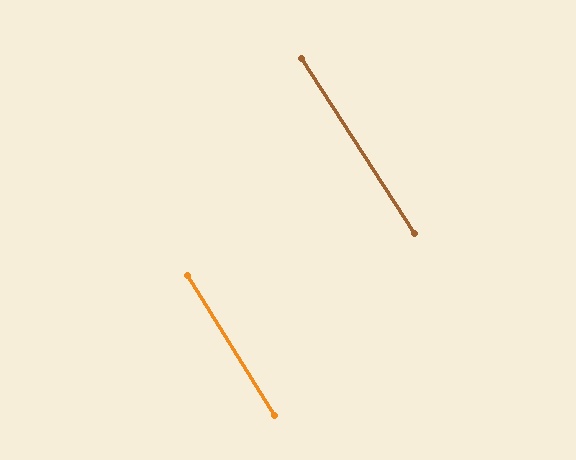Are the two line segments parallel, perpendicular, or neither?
Parallel — their directions differ by only 1.1°.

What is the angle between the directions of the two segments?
Approximately 1 degree.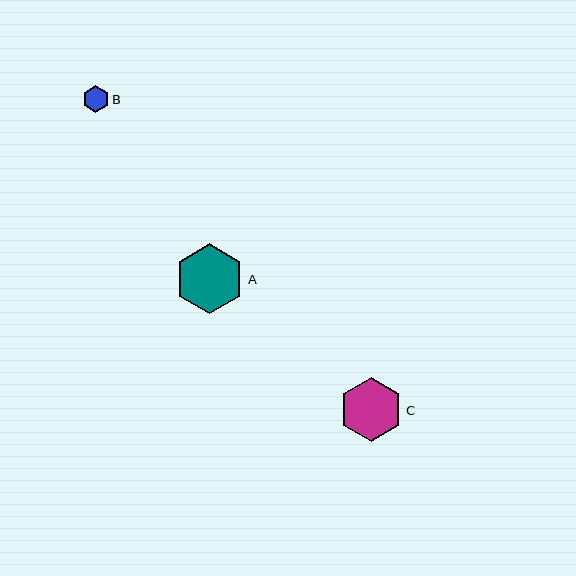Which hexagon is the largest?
Hexagon A is the largest with a size of approximately 70 pixels.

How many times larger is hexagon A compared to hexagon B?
Hexagon A is approximately 2.7 times the size of hexagon B.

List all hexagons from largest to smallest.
From largest to smallest: A, C, B.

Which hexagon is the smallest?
Hexagon B is the smallest with a size of approximately 26 pixels.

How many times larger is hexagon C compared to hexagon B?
Hexagon C is approximately 2.4 times the size of hexagon B.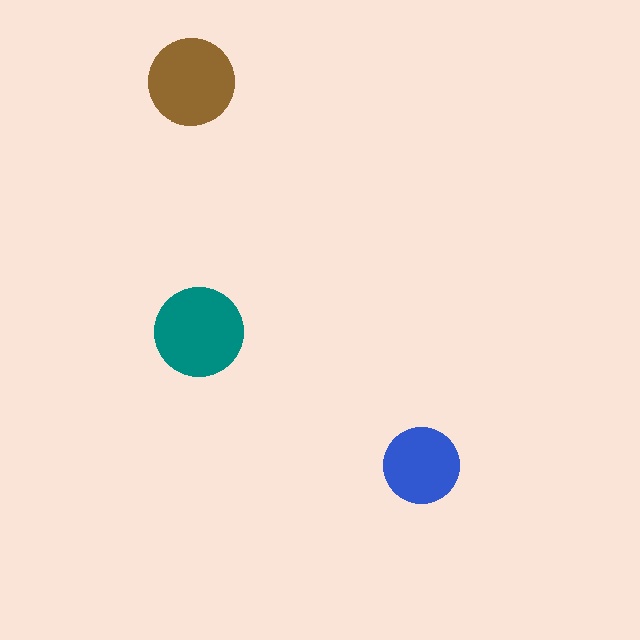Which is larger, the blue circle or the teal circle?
The teal one.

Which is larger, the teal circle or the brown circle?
The teal one.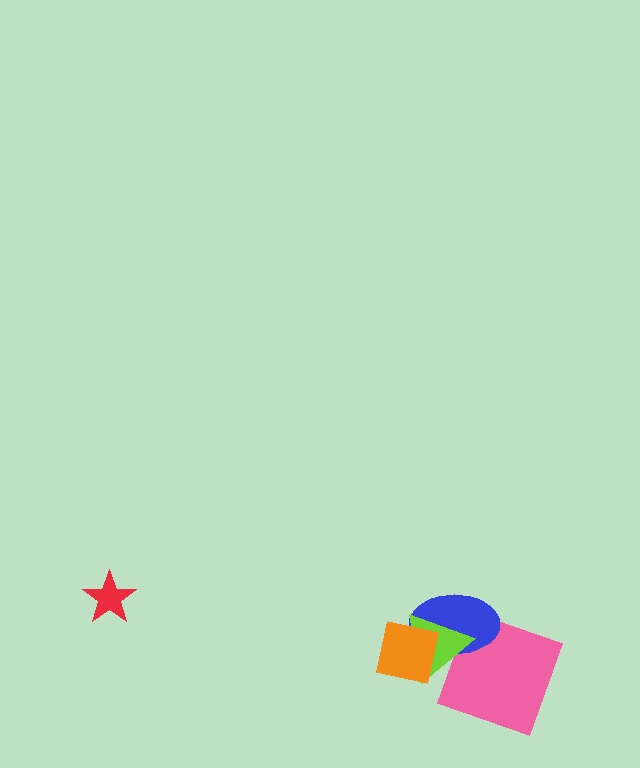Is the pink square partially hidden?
Yes, it is partially covered by another shape.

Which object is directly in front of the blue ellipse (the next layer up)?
The lime triangle is directly in front of the blue ellipse.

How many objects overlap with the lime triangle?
3 objects overlap with the lime triangle.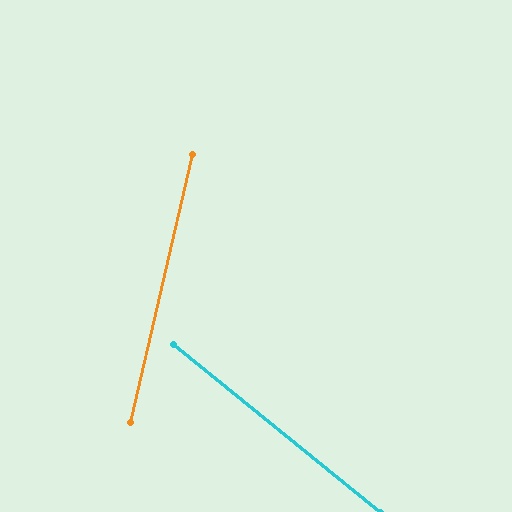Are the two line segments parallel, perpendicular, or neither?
Neither parallel nor perpendicular — they differ by about 64°.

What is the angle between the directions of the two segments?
Approximately 64 degrees.